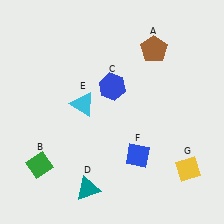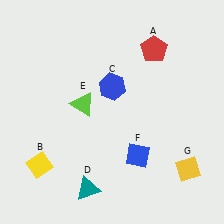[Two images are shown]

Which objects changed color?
A changed from brown to red. B changed from green to yellow. E changed from cyan to lime.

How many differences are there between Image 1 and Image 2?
There are 3 differences between the two images.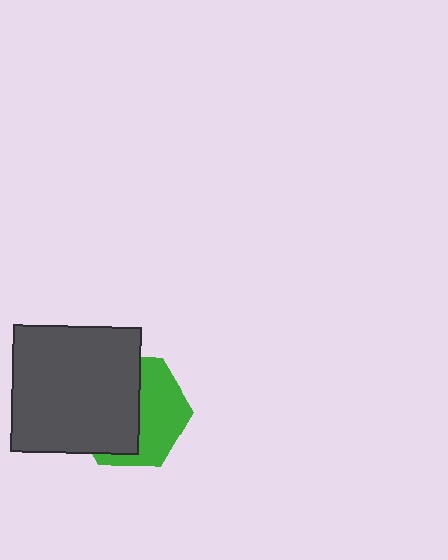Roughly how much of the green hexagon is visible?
A small part of it is visible (roughly 44%).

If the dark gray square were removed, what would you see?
You would see the complete green hexagon.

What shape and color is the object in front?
The object in front is a dark gray square.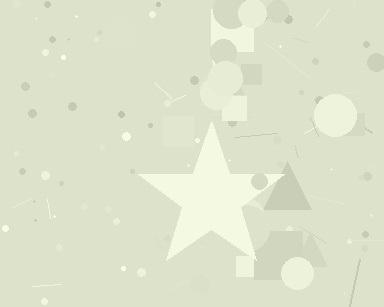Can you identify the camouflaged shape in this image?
The camouflaged shape is a star.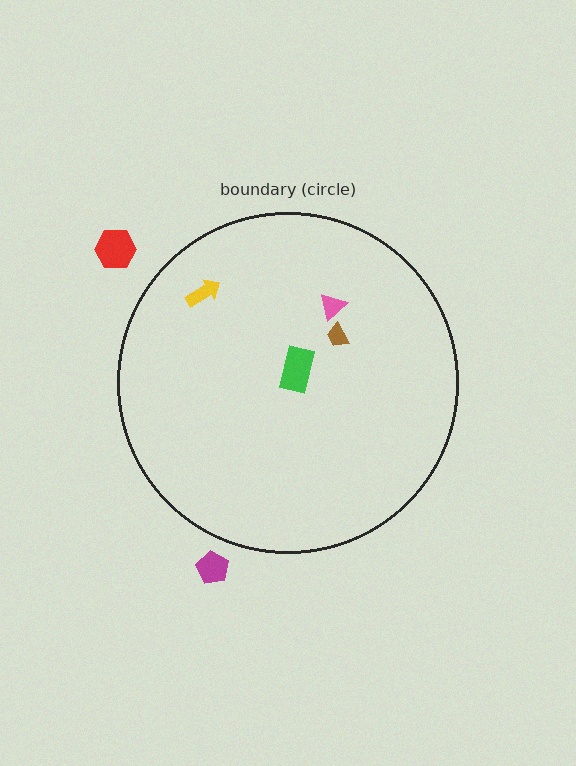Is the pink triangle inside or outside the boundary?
Inside.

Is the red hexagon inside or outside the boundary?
Outside.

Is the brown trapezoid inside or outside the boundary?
Inside.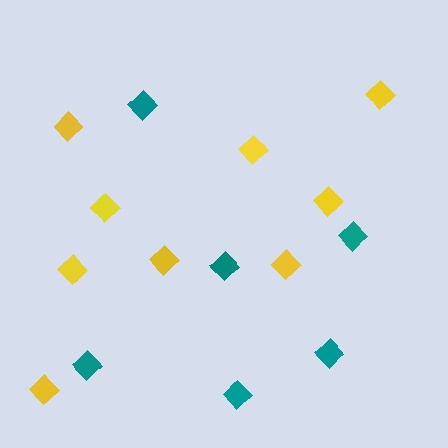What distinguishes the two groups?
There are 2 groups: one group of teal diamonds (6) and one group of yellow diamonds (9).